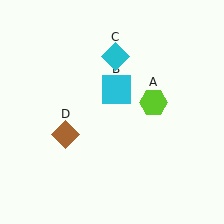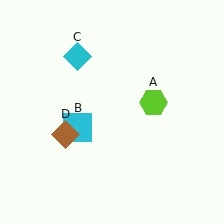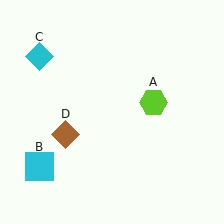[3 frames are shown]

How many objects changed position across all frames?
2 objects changed position: cyan square (object B), cyan diamond (object C).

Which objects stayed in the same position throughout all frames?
Lime hexagon (object A) and brown diamond (object D) remained stationary.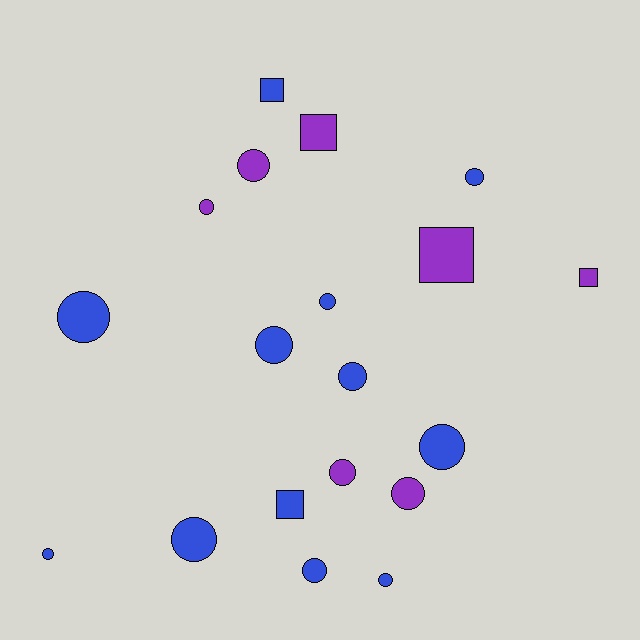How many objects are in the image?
There are 19 objects.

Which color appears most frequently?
Blue, with 12 objects.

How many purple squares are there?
There are 3 purple squares.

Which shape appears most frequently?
Circle, with 14 objects.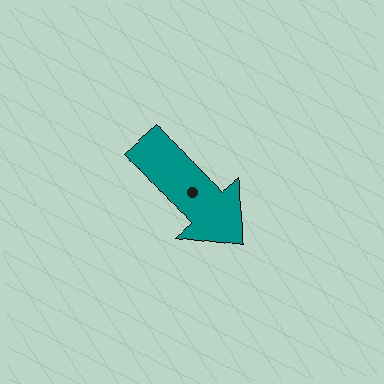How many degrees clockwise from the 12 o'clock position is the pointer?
Approximately 138 degrees.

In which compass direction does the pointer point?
Southeast.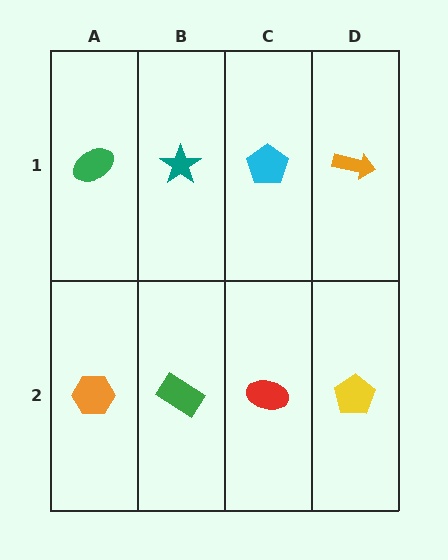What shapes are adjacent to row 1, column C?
A red ellipse (row 2, column C), a teal star (row 1, column B), an orange arrow (row 1, column D).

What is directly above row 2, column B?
A teal star.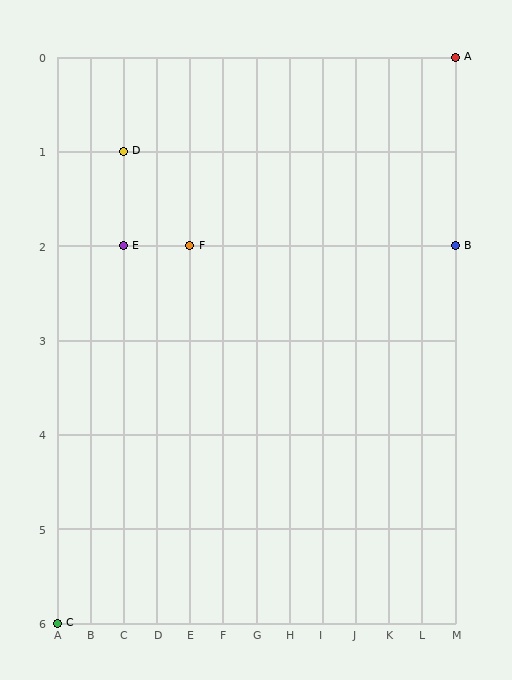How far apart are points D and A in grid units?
Points D and A are 10 columns and 1 row apart (about 10.0 grid units diagonally).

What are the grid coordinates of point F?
Point F is at grid coordinates (E, 2).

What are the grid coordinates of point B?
Point B is at grid coordinates (M, 2).